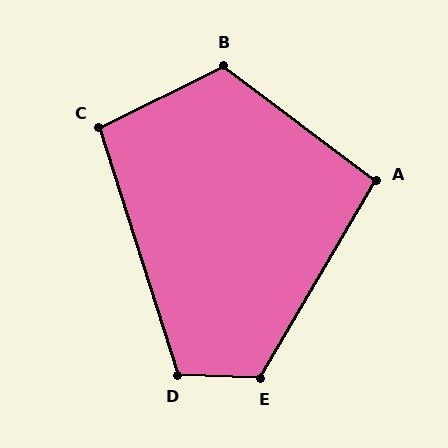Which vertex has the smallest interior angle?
A, at approximately 97 degrees.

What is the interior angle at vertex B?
Approximately 117 degrees (obtuse).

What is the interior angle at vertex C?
Approximately 98 degrees (obtuse).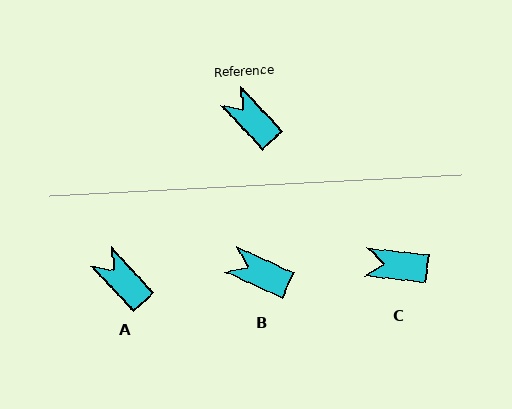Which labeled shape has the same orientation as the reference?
A.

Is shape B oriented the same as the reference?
No, it is off by about 23 degrees.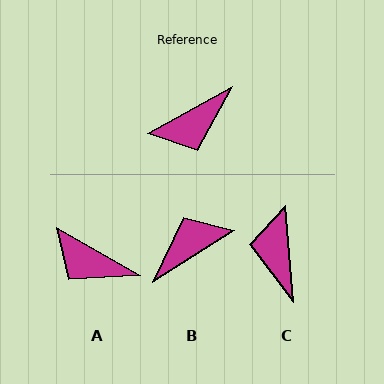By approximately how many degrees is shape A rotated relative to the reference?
Approximately 58 degrees clockwise.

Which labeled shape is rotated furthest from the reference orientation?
B, about 176 degrees away.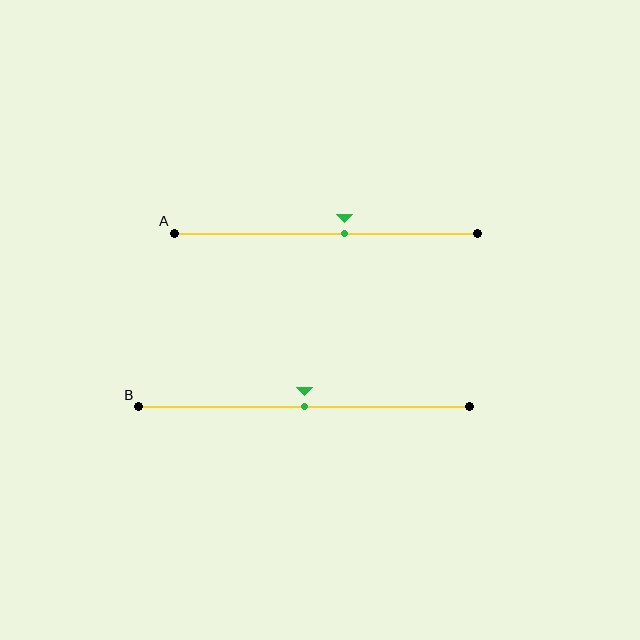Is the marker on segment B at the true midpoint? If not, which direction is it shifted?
Yes, the marker on segment B is at the true midpoint.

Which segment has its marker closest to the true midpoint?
Segment B has its marker closest to the true midpoint.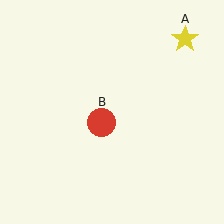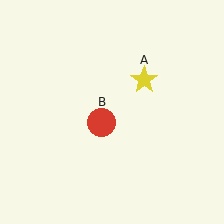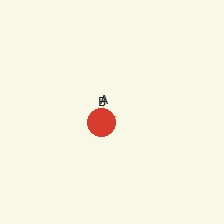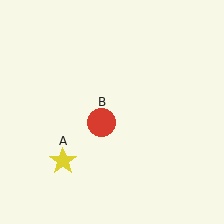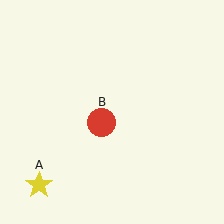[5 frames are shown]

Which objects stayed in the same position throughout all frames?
Red circle (object B) remained stationary.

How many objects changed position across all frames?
1 object changed position: yellow star (object A).